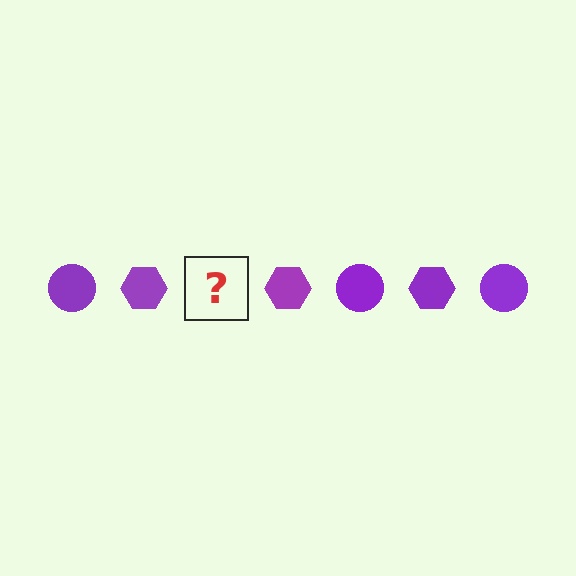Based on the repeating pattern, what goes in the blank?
The blank should be a purple circle.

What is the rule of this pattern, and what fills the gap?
The rule is that the pattern cycles through circle, hexagon shapes in purple. The gap should be filled with a purple circle.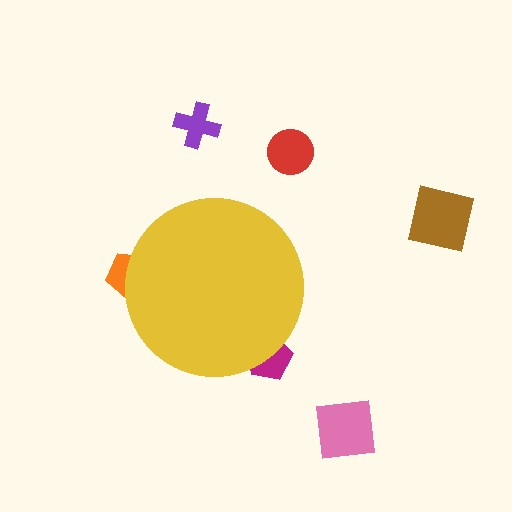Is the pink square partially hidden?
No, the pink square is fully visible.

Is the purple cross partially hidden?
No, the purple cross is fully visible.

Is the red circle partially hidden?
No, the red circle is fully visible.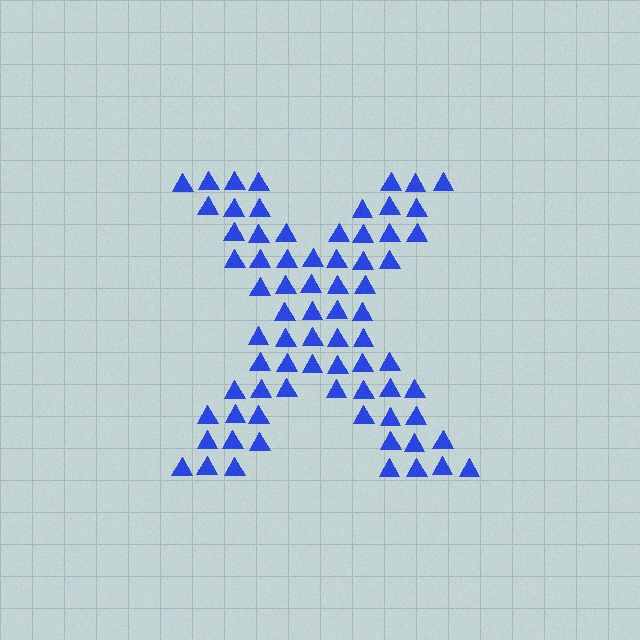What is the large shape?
The large shape is the letter X.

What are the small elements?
The small elements are triangles.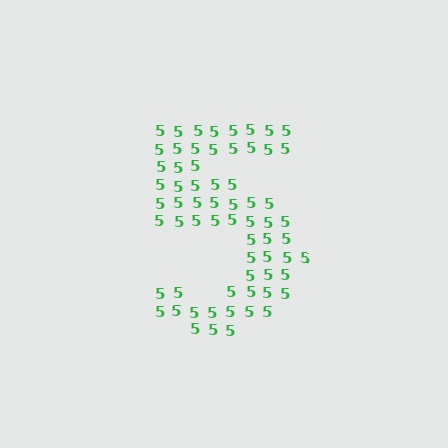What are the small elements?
The small elements are digit 5's.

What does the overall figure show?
The overall figure shows the digit 5.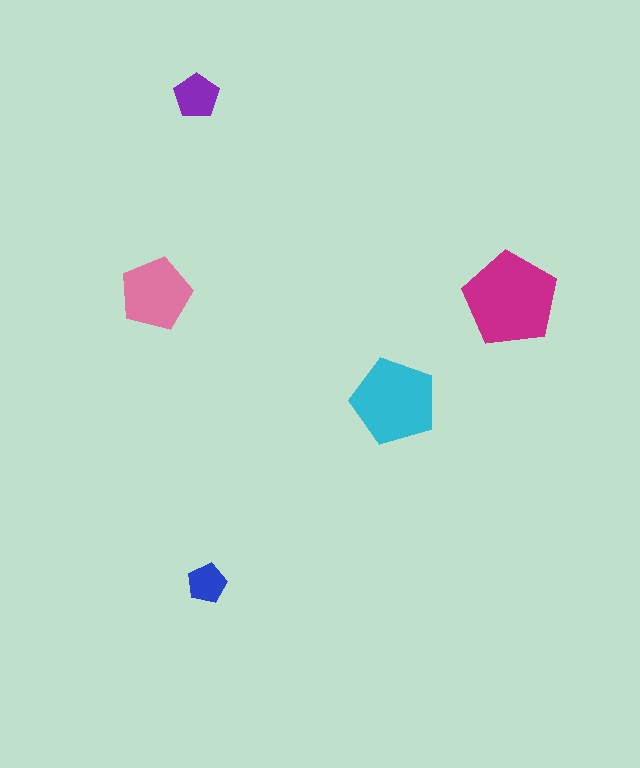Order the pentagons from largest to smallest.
the magenta one, the cyan one, the pink one, the purple one, the blue one.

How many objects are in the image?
There are 5 objects in the image.